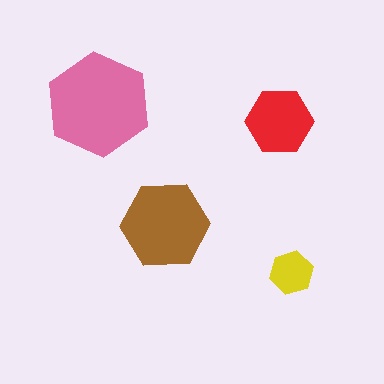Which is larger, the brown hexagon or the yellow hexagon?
The brown one.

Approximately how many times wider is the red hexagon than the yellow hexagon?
About 1.5 times wider.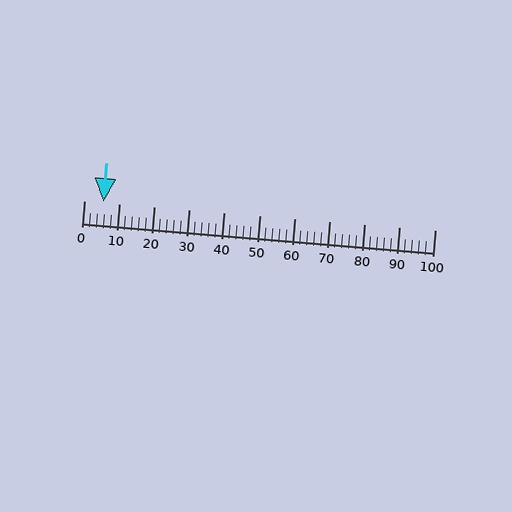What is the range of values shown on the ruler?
The ruler shows values from 0 to 100.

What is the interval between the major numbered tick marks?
The major tick marks are spaced 10 units apart.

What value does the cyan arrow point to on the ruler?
The cyan arrow points to approximately 5.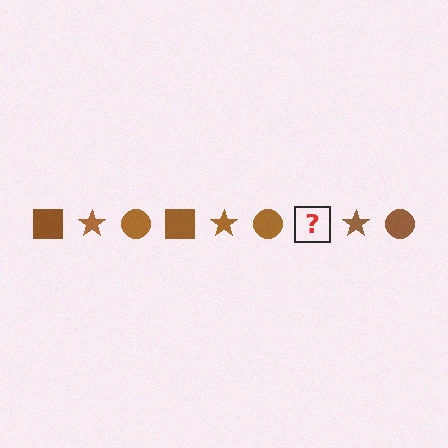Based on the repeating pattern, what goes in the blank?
The blank should be a brown square.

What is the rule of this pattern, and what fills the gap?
The rule is that the pattern cycles through square, star, circle shapes in brown. The gap should be filled with a brown square.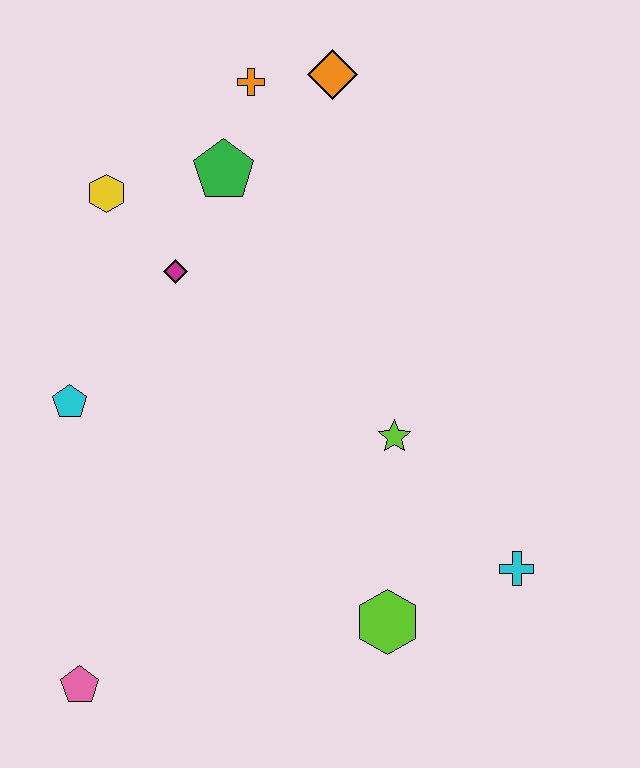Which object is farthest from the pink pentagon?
The orange diamond is farthest from the pink pentagon.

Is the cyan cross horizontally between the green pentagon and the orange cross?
No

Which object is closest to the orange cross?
The orange diamond is closest to the orange cross.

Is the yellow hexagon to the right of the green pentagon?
No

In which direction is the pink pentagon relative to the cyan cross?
The pink pentagon is to the left of the cyan cross.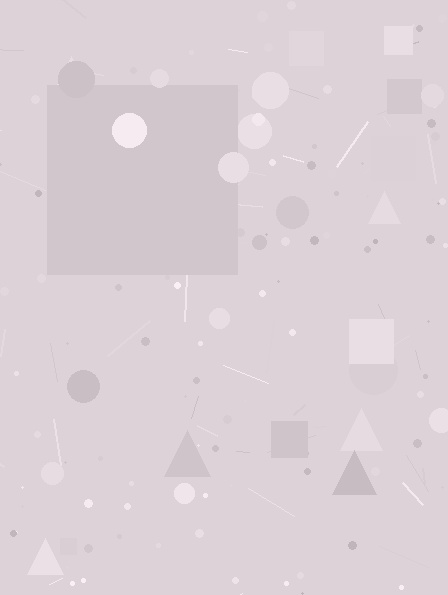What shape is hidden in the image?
A square is hidden in the image.